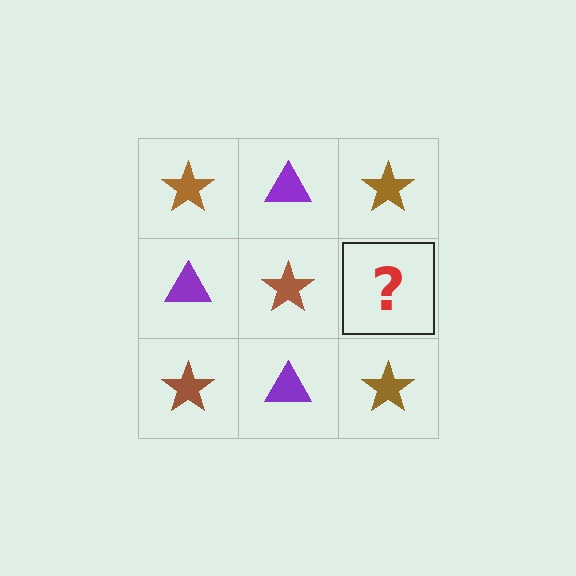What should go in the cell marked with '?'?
The missing cell should contain a purple triangle.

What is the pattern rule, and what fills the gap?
The rule is that it alternates brown star and purple triangle in a checkerboard pattern. The gap should be filled with a purple triangle.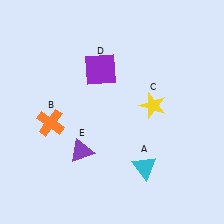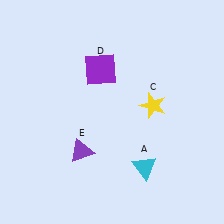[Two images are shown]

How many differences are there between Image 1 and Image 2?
There is 1 difference between the two images.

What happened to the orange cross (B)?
The orange cross (B) was removed in Image 2. It was in the bottom-left area of Image 1.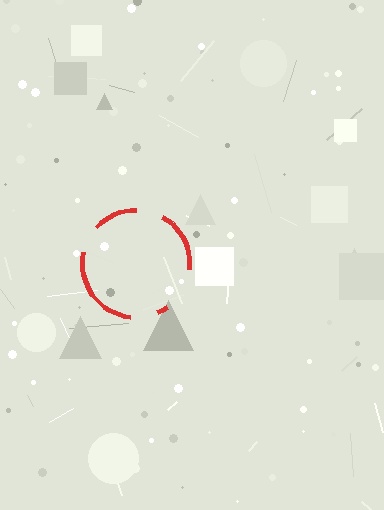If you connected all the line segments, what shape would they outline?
They would outline a circle.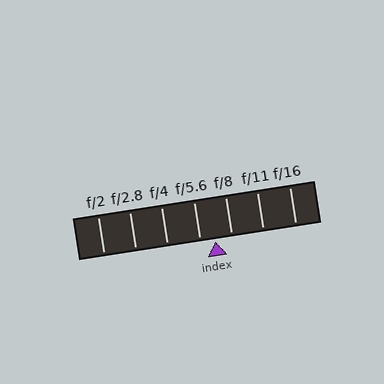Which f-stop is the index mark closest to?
The index mark is closest to f/5.6.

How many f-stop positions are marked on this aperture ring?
There are 7 f-stop positions marked.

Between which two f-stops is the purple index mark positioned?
The index mark is between f/5.6 and f/8.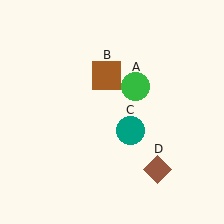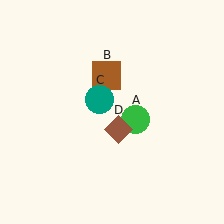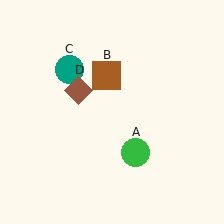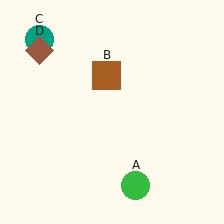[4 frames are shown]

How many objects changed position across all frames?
3 objects changed position: green circle (object A), teal circle (object C), brown diamond (object D).